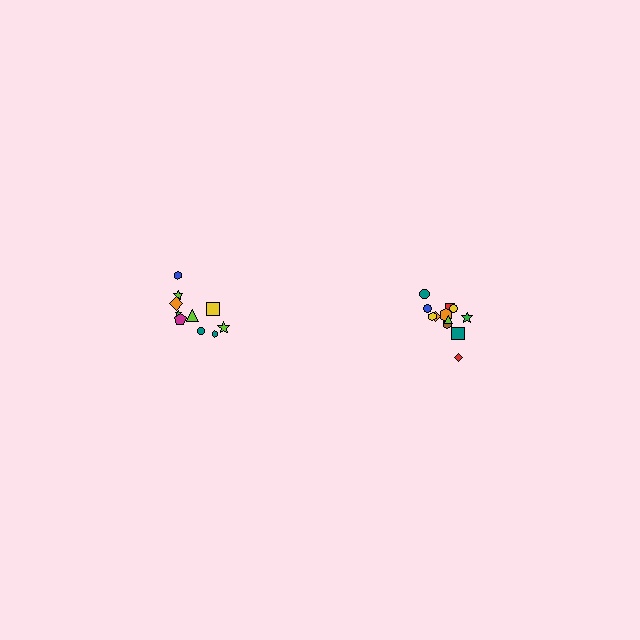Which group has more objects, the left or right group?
The right group.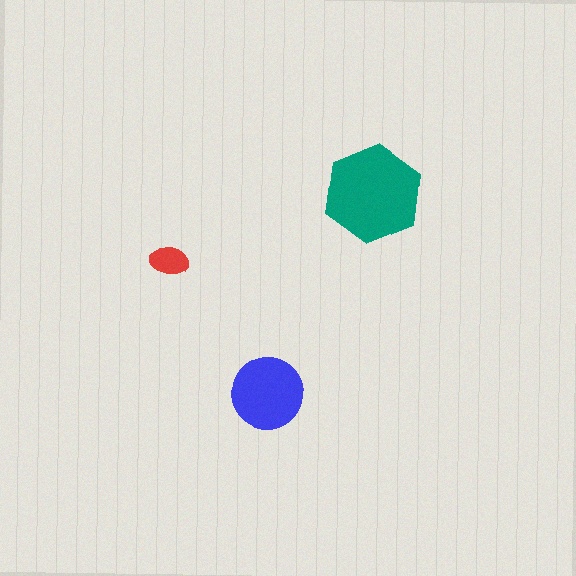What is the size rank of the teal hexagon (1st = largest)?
1st.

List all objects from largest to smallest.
The teal hexagon, the blue circle, the red ellipse.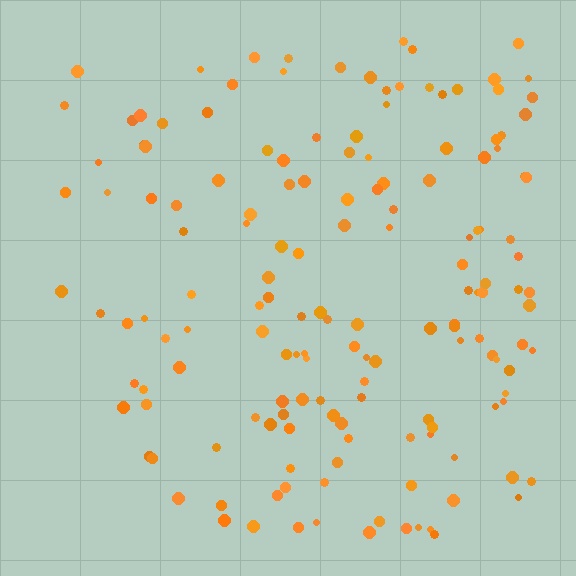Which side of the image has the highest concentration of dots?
The right.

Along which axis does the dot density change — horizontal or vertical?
Horizontal.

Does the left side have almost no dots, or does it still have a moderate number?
Still a moderate number, just noticeably fewer than the right.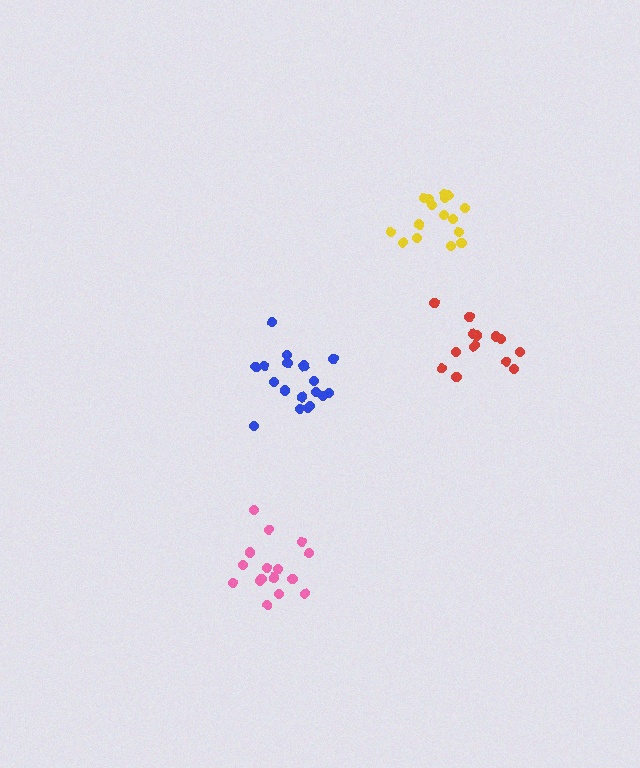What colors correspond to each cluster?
The clusters are colored: pink, red, yellow, blue.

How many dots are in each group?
Group 1: 16 dots, Group 2: 14 dots, Group 3: 16 dots, Group 4: 18 dots (64 total).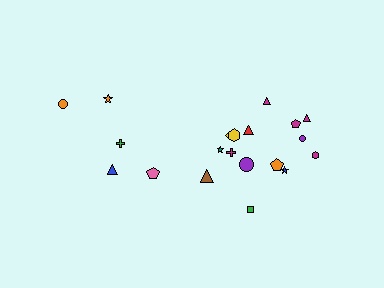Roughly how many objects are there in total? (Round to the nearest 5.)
Roughly 20 objects in total.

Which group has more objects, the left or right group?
The right group.